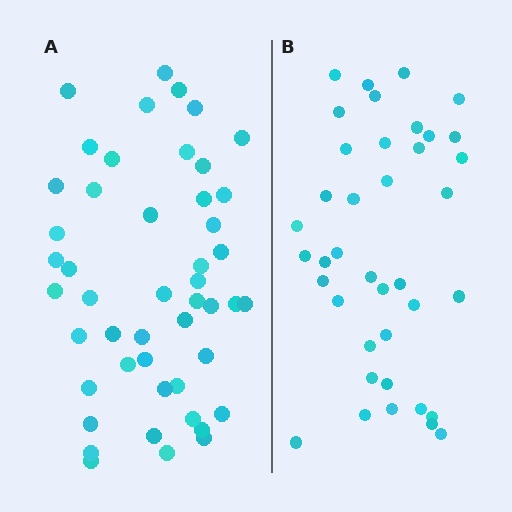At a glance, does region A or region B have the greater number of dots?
Region A (the left region) has more dots.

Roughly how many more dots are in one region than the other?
Region A has roughly 8 or so more dots than region B.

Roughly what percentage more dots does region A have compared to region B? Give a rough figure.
About 25% more.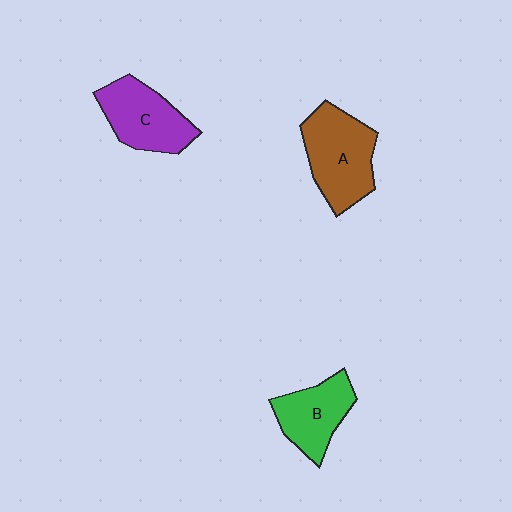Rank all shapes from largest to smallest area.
From largest to smallest: A (brown), C (purple), B (green).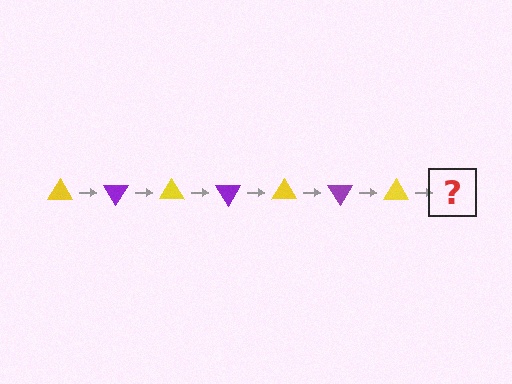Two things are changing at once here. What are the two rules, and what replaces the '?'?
The two rules are that it rotates 60 degrees each step and the color cycles through yellow and purple. The '?' should be a purple triangle, rotated 420 degrees from the start.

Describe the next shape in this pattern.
It should be a purple triangle, rotated 420 degrees from the start.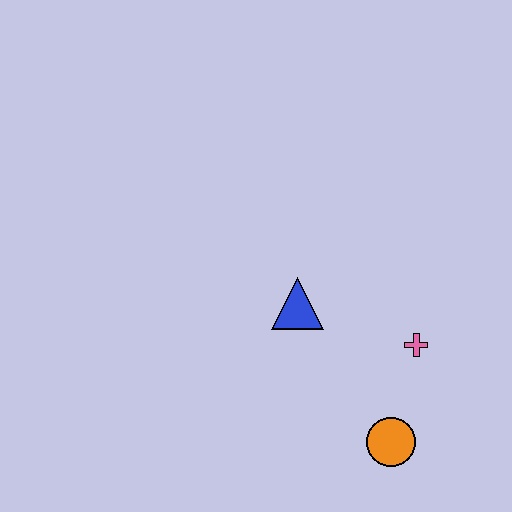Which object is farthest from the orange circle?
The blue triangle is farthest from the orange circle.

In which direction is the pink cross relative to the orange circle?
The pink cross is above the orange circle.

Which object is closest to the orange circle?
The pink cross is closest to the orange circle.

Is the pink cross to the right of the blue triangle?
Yes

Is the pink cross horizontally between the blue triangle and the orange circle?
No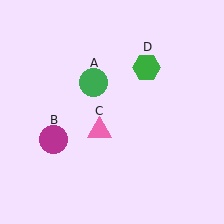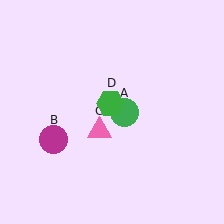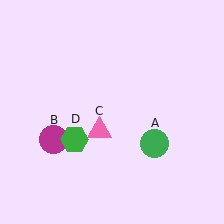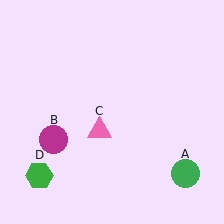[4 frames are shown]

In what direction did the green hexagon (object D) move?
The green hexagon (object D) moved down and to the left.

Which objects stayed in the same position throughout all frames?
Magenta circle (object B) and pink triangle (object C) remained stationary.